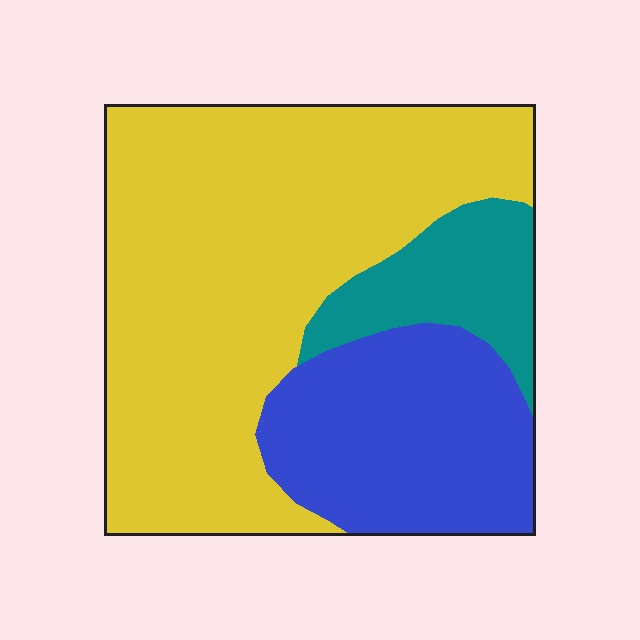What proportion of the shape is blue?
Blue takes up between a sixth and a third of the shape.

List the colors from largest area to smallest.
From largest to smallest: yellow, blue, teal.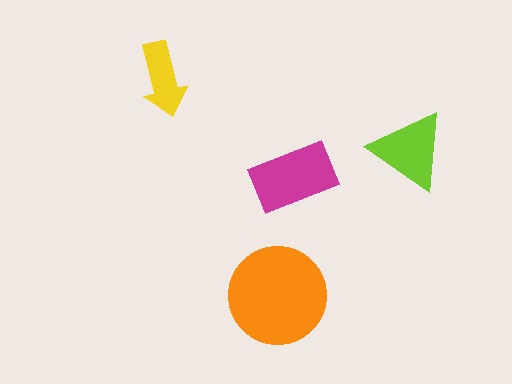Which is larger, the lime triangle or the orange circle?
The orange circle.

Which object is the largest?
The orange circle.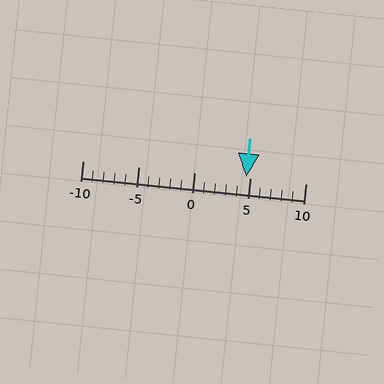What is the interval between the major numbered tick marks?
The major tick marks are spaced 5 units apart.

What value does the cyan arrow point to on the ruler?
The cyan arrow points to approximately 5.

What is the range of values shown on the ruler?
The ruler shows values from -10 to 10.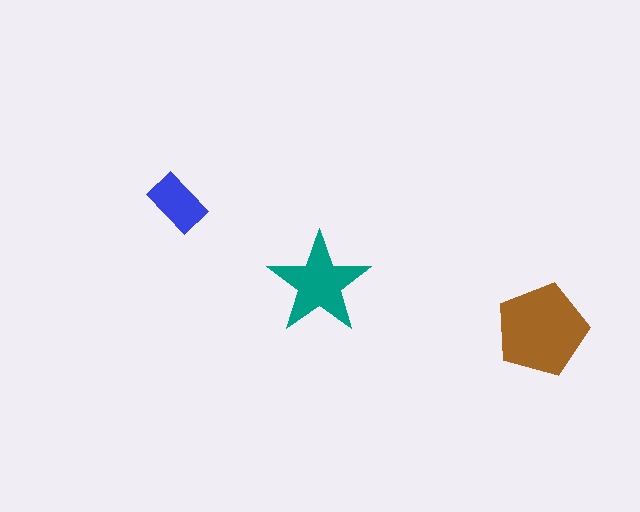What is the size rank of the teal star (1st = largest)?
2nd.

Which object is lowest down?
The brown pentagon is bottommost.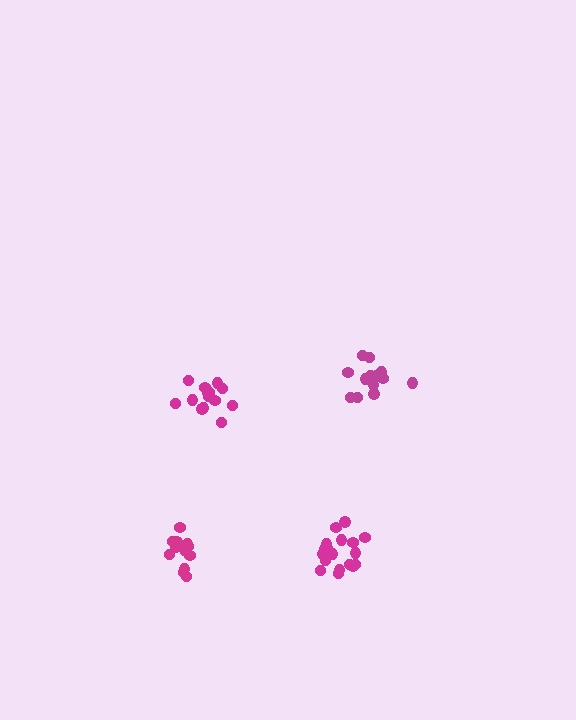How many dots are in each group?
Group 1: 14 dots, Group 2: 18 dots, Group 3: 14 dots, Group 4: 14 dots (60 total).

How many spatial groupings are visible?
There are 4 spatial groupings.